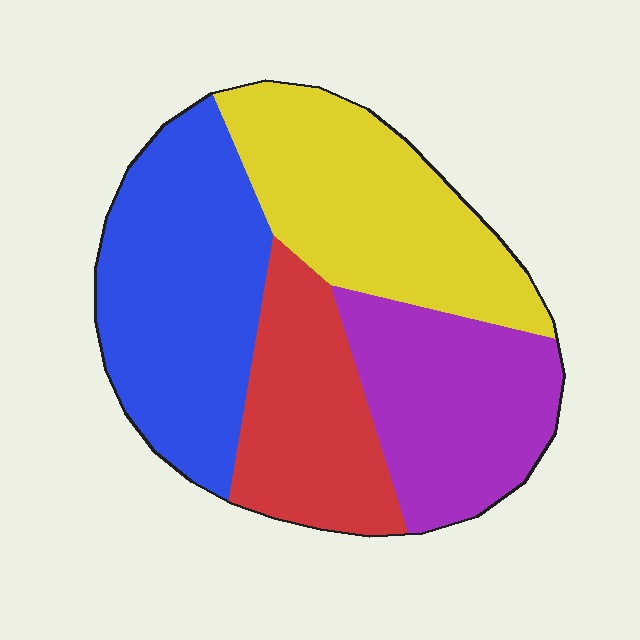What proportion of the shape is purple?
Purple covers about 25% of the shape.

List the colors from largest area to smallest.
From largest to smallest: blue, yellow, purple, red.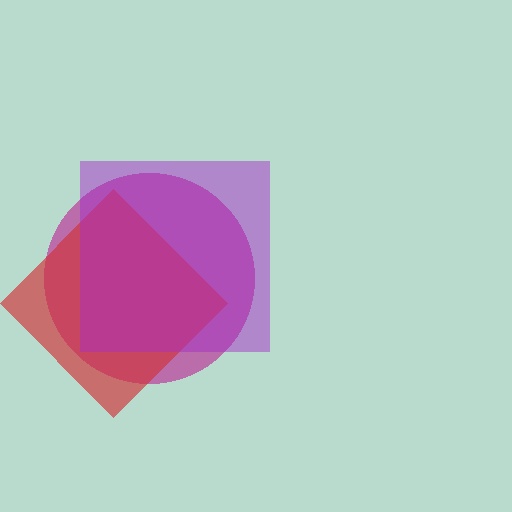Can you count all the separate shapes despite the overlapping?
Yes, there are 3 separate shapes.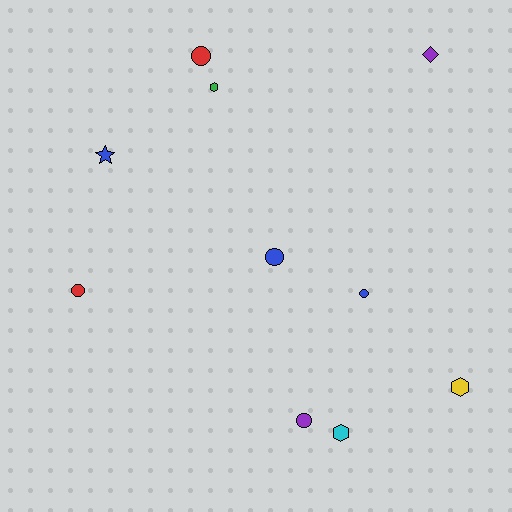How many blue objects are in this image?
There are 3 blue objects.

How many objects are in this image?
There are 10 objects.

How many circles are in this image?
There are 5 circles.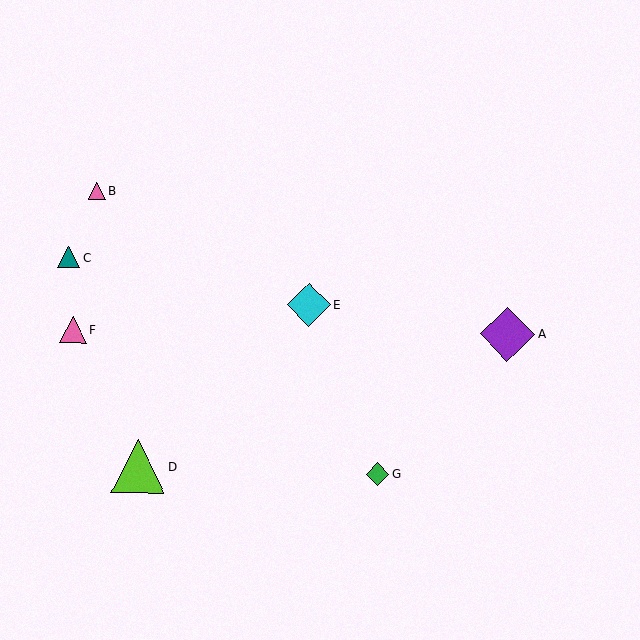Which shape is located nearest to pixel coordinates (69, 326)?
The pink triangle (labeled F) at (73, 330) is nearest to that location.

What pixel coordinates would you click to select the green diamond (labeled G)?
Click at (377, 474) to select the green diamond G.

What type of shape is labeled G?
Shape G is a green diamond.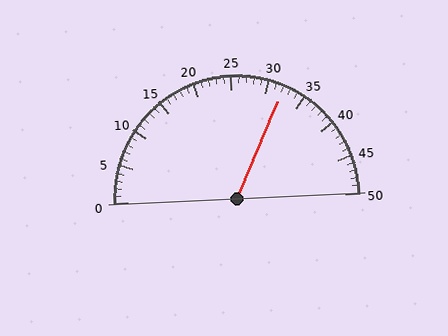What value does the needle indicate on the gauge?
The needle indicates approximately 32.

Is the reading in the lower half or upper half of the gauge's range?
The reading is in the upper half of the range (0 to 50).